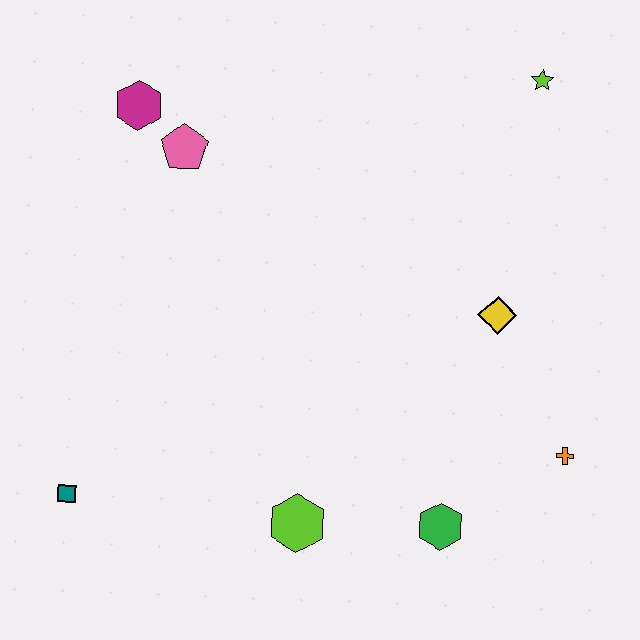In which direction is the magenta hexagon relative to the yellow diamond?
The magenta hexagon is to the left of the yellow diamond.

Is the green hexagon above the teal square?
No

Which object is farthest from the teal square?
The lime star is farthest from the teal square.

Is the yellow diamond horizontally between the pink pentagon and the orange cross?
Yes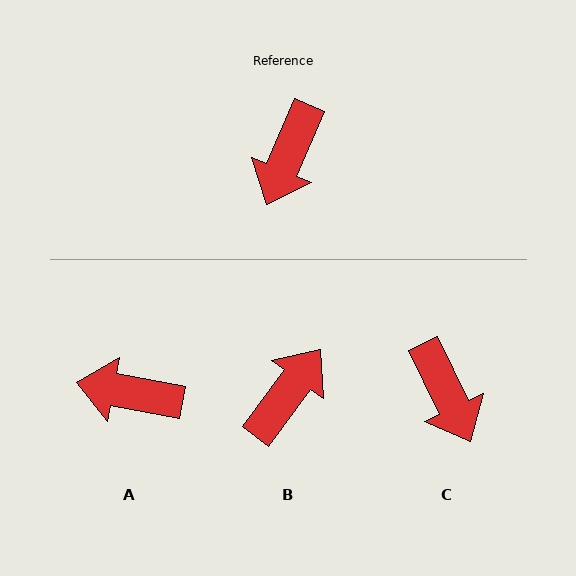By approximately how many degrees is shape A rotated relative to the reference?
Approximately 78 degrees clockwise.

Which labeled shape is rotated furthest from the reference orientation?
B, about 166 degrees away.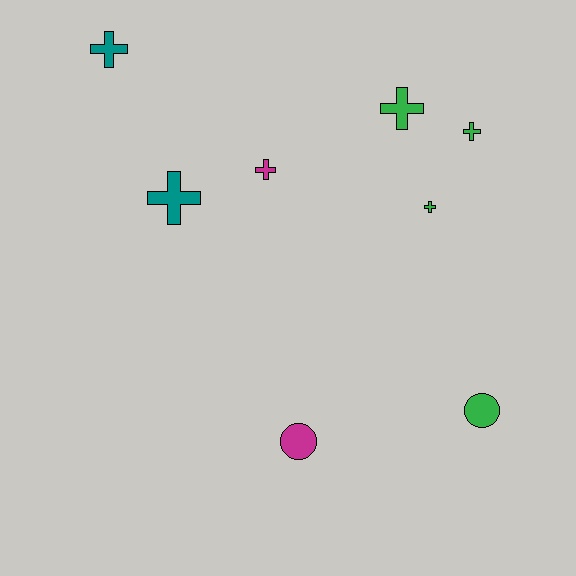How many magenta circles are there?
There is 1 magenta circle.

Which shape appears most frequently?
Cross, with 6 objects.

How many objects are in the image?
There are 8 objects.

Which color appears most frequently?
Green, with 4 objects.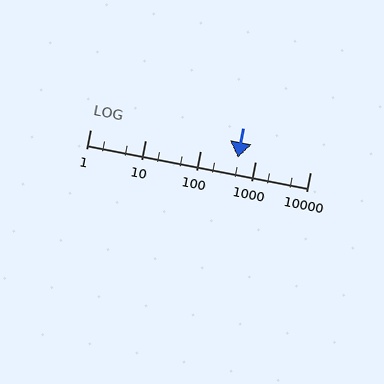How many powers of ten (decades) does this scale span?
The scale spans 4 decades, from 1 to 10000.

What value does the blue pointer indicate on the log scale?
The pointer indicates approximately 480.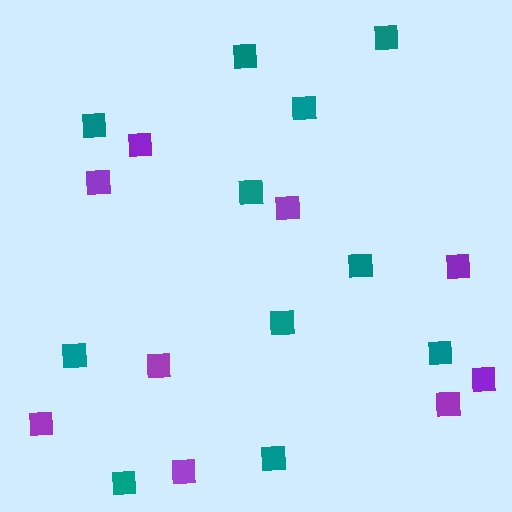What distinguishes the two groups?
There are 2 groups: one group of purple squares (9) and one group of teal squares (11).